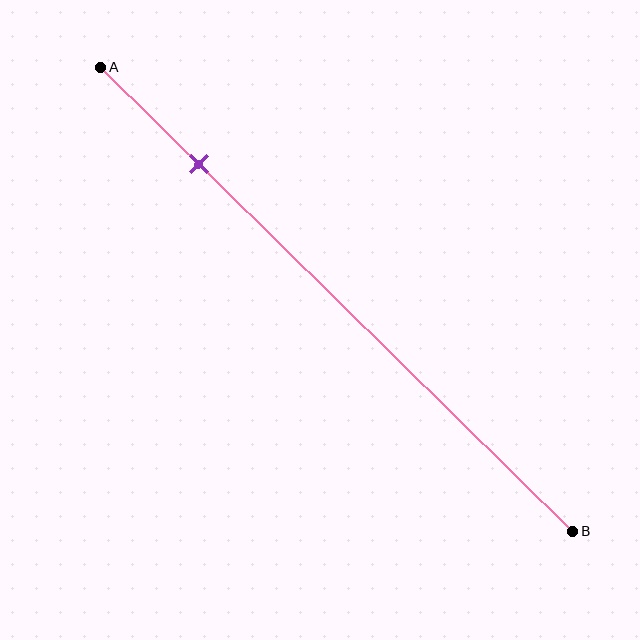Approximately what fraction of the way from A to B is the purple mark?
The purple mark is approximately 20% of the way from A to B.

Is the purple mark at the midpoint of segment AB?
No, the mark is at about 20% from A, not at the 50% midpoint.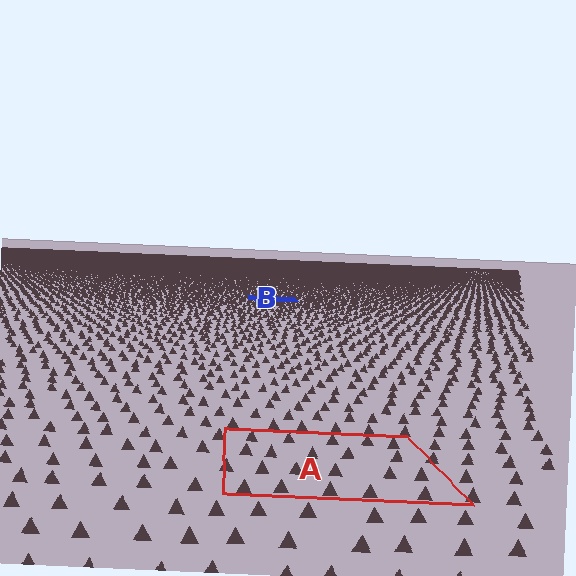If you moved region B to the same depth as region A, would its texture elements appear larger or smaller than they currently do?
They would appear larger. At a closer depth, the same texture elements are projected at a bigger on-screen size.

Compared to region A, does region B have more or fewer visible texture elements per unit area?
Region B has more texture elements per unit area — they are packed more densely because it is farther away.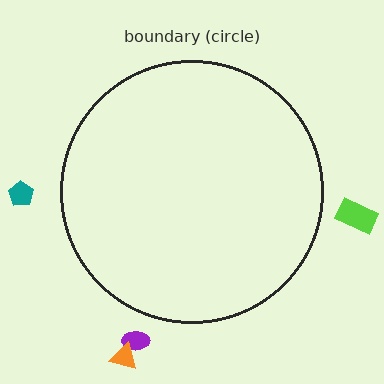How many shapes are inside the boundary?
0 inside, 4 outside.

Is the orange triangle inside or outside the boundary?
Outside.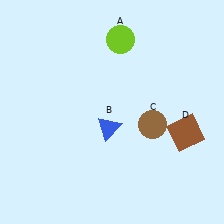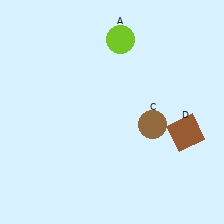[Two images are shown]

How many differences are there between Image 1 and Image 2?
There is 1 difference between the two images.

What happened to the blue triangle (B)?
The blue triangle (B) was removed in Image 2. It was in the bottom-left area of Image 1.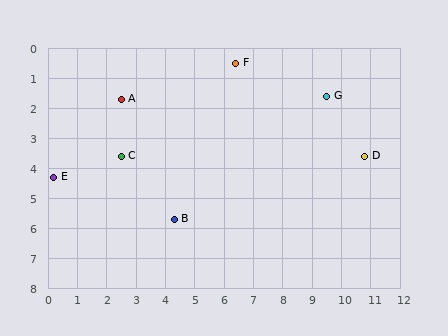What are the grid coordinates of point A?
Point A is at approximately (2.5, 1.7).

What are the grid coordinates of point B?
Point B is at approximately (4.3, 5.7).